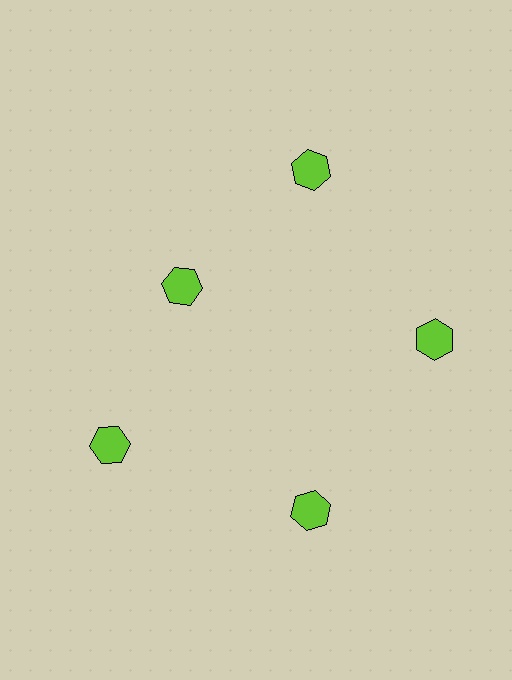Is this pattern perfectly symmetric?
No. The 5 lime hexagons are arranged in a ring, but one element near the 10 o'clock position is pulled inward toward the center, breaking the 5-fold rotational symmetry.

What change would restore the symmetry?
The symmetry would be restored by moving it outward, back onto the ring so that all 5 hexagons sit at equal angles and equal distance from the center.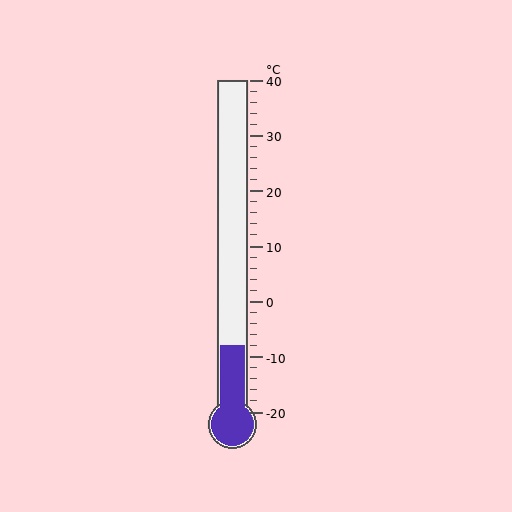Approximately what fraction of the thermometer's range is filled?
The thermometer is filled to approximately 20% of its range.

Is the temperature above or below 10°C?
The temperature is below 10°C.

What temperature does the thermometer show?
The thermometer shows approximately -8°C.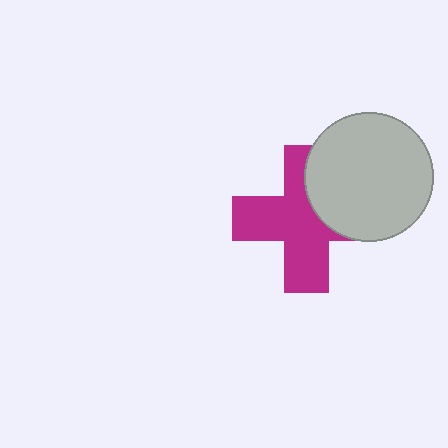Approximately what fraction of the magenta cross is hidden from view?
Roughly 33% of the magenta cross is hidden behind the light gray circle.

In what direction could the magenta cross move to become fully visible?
The magenta cross could move left. That would shift it out from behind the light gray circle entirely.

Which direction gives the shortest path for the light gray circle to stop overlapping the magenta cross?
Moving right gives the shortest separation.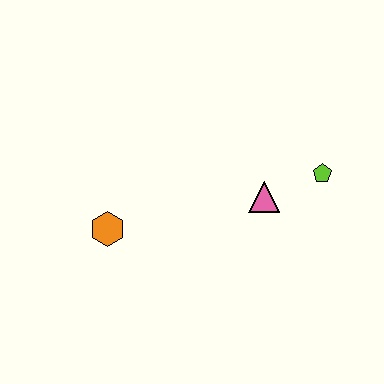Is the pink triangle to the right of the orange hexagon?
Yes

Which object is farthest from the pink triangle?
The orange hexagon is farthest from the pink triangle.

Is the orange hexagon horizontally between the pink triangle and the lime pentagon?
No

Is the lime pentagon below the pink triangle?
No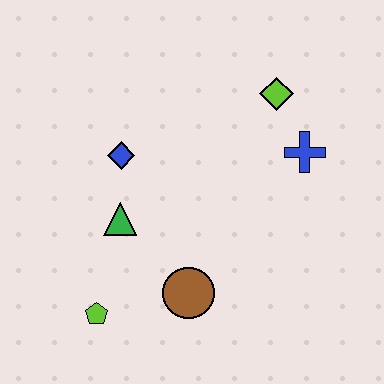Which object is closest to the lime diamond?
The blue cross is closest to the lime diamond.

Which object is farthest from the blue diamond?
The blue cross is farthest from the blue diamond.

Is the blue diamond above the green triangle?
Yes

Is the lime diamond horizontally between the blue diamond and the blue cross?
Yes